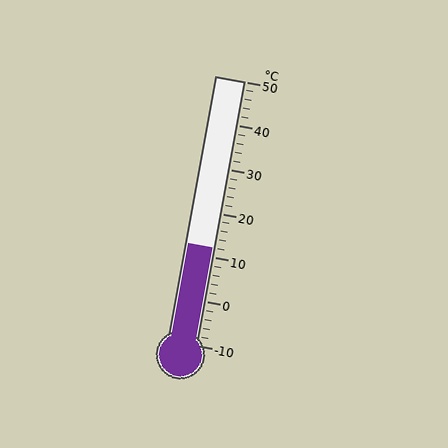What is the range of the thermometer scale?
The thermometer scale ranges from -10°C to 50°C.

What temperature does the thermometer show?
The thermometer shows approximately 12°C.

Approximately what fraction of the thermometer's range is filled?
The thermometer is filled to approximately 35% of its range.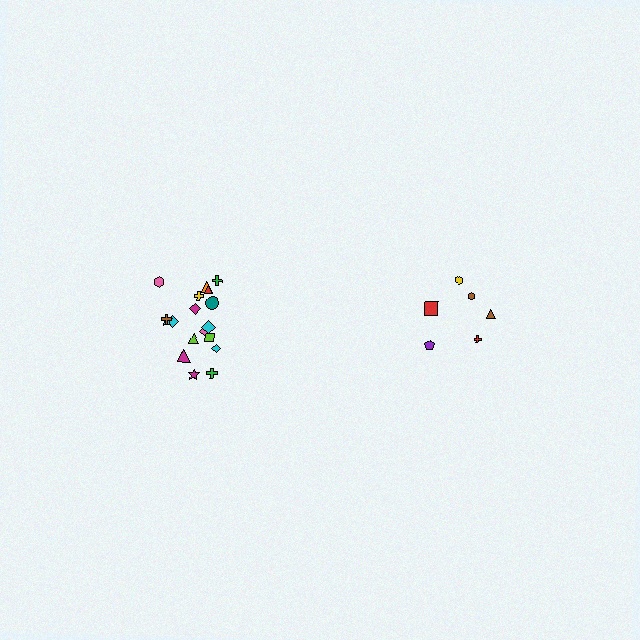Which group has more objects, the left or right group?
The left group.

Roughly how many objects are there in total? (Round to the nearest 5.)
Roughly 25 objects in total.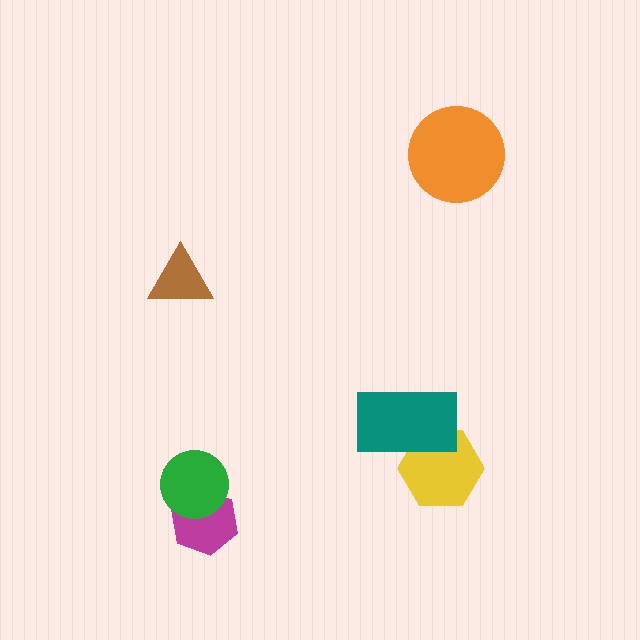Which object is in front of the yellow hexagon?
The teal rectangle is in front of the yellow hexagon.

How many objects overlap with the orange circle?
0 objects overlap with the orange circle.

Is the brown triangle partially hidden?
No, no other shape covers it.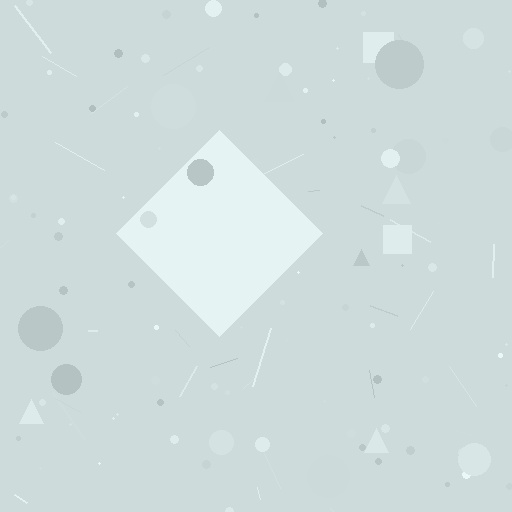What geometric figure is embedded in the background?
A diamond is embedded in the background.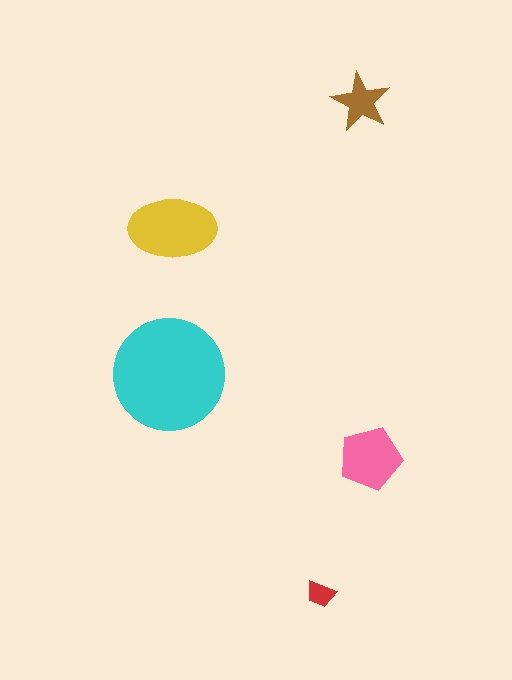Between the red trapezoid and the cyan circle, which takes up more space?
The cyan circle.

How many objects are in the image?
There are 5 objects in the image.